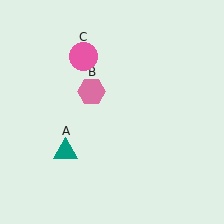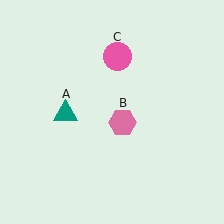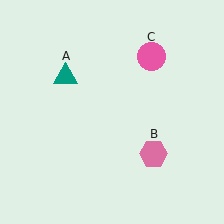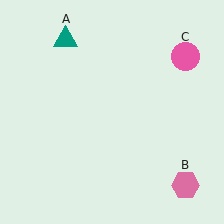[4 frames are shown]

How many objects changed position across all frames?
3 objects changed position: teal triangle (object A), pink hexagon (object B), pink circle (object C).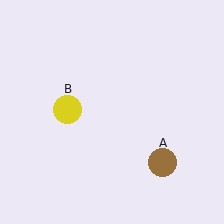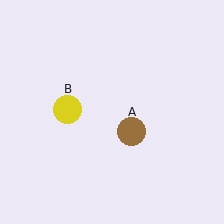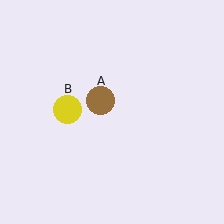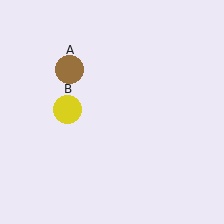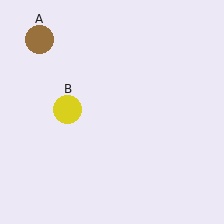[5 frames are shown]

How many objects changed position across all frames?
1 object changed position: brown circle (object A).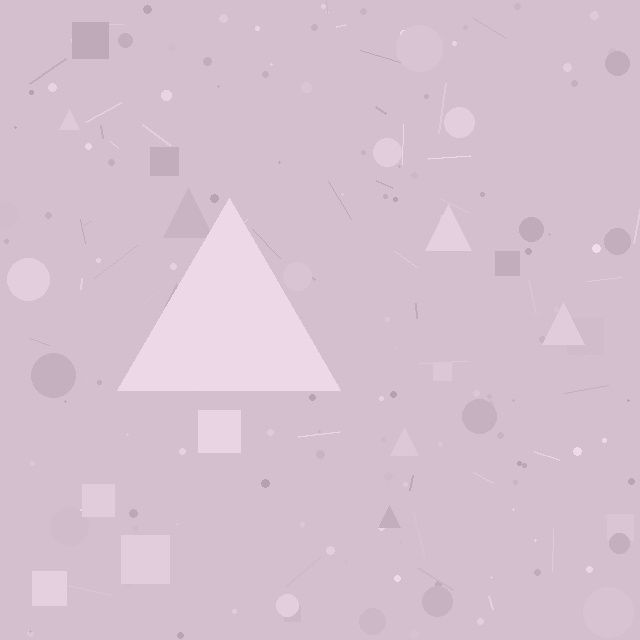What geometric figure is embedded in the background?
A triangle is embedded in the background.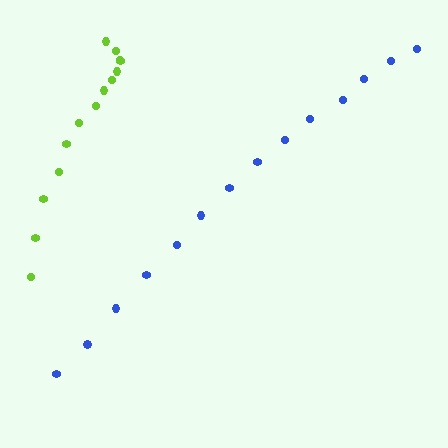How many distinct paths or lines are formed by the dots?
There are 2 distinct paths.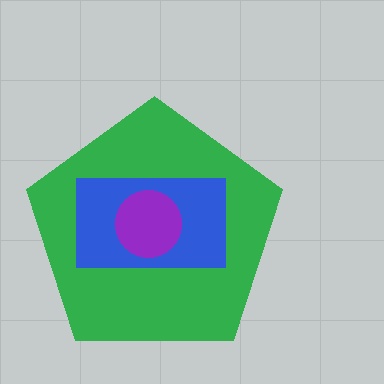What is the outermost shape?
The green pentagon.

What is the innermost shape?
The purple circle.